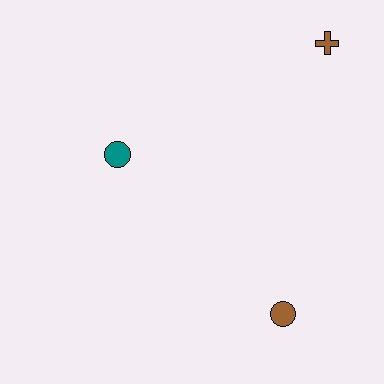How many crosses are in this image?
There is 1 cross.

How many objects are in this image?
There are 3 objects.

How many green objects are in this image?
There are no green objects.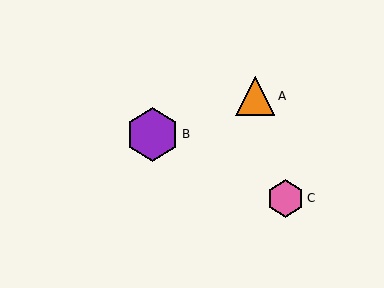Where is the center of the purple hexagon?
The center of the purple hexagon is at (153, 134).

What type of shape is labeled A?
Shape A is an orange triangle.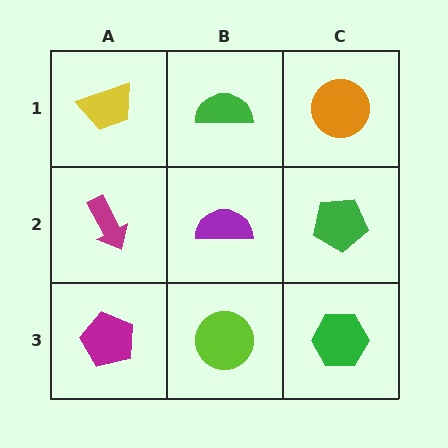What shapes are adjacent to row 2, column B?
A green semicircle (row 1, column B), a lime circle (row 3, column B), a magenta arrow (row 2, column A), a green pentagon (row 2, column C).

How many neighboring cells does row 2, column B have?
4.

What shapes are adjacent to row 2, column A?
A yellow trapezoid (row 1, column A), a magenta pentagon (row 3, column A), a purple semicircle (row 2, column B).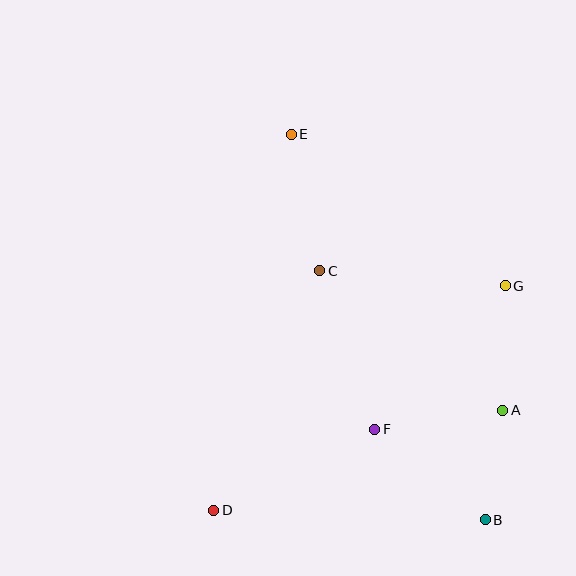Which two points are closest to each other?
Points A and B are closest to each other.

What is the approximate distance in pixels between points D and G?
The distance between D and G is approximately 368 pixels.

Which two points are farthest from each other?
Points B and E are farthest from each other.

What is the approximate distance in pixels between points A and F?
The distance between A and F is approximately 130 pixels.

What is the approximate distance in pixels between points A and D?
The distance between A and D is approximately 306 pixels.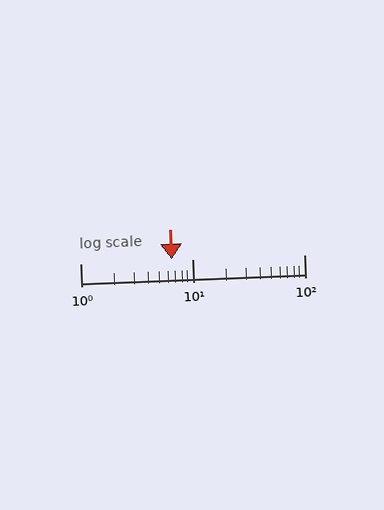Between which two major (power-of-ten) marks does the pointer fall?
The pointer is between 1 and 10.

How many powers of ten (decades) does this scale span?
The scale spans 2 decades, from 1 to 100.